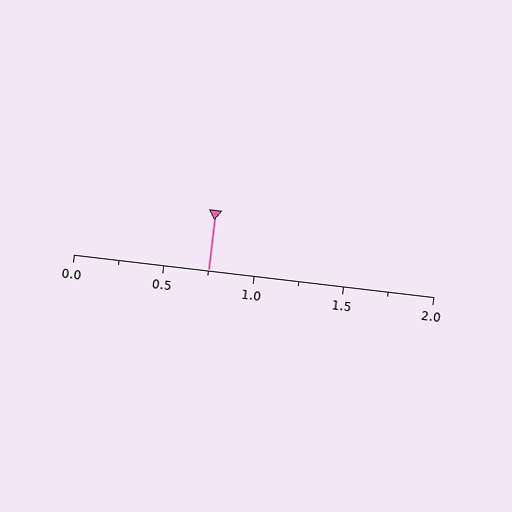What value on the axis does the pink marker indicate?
The marker indicates approximately 0.75.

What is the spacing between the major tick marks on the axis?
The major ticks are spaced 0.5 apart.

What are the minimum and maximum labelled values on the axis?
The axis runs from 0.0 to 2.0.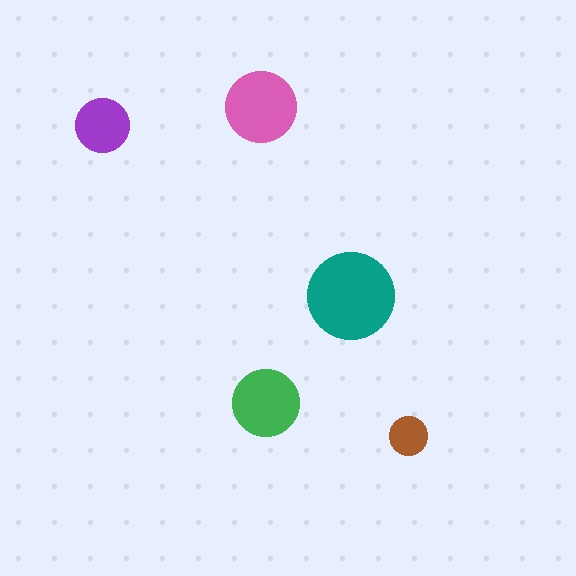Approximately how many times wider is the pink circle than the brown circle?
About 2 times wider.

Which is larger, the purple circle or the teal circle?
The teal one.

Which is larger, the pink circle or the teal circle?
The teal one.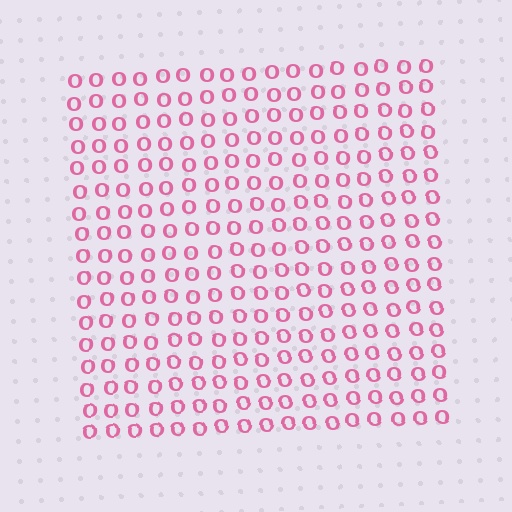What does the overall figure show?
The overall figure shows a square.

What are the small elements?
The small elements are letter O's.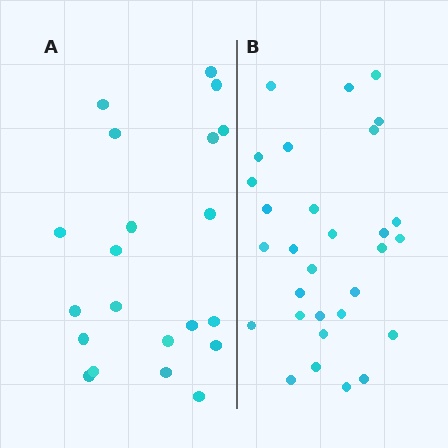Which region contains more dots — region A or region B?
Region B (the right region) has more dots.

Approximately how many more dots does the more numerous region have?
Region B has roughly 8 or so more dots than region A.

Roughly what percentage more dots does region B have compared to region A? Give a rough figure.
About 45% more.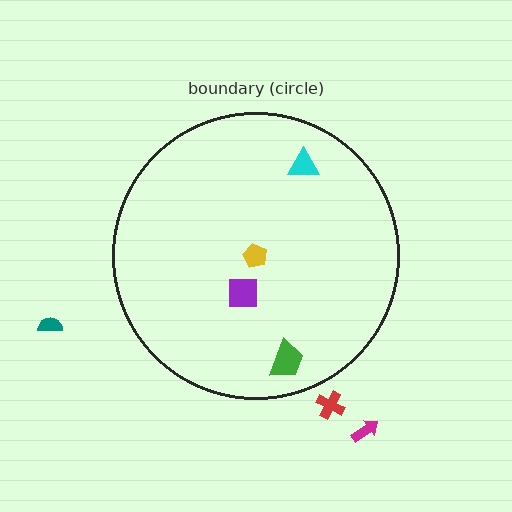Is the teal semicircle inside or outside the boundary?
Outside.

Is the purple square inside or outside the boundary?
Inside.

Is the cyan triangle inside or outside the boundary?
Inside.